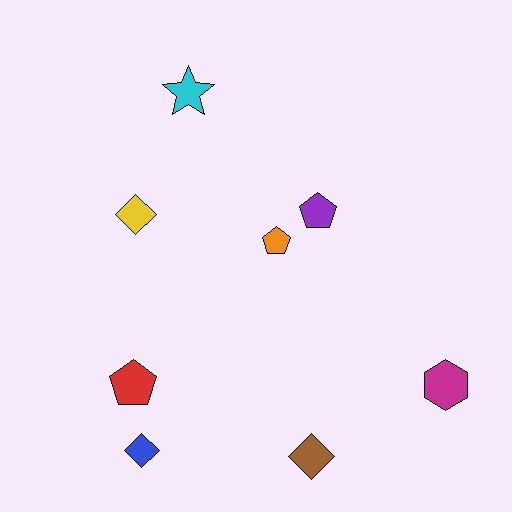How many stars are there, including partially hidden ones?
There is 1 star.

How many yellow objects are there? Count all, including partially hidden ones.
There is 1 yellow object.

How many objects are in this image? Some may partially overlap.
There are 8 objects.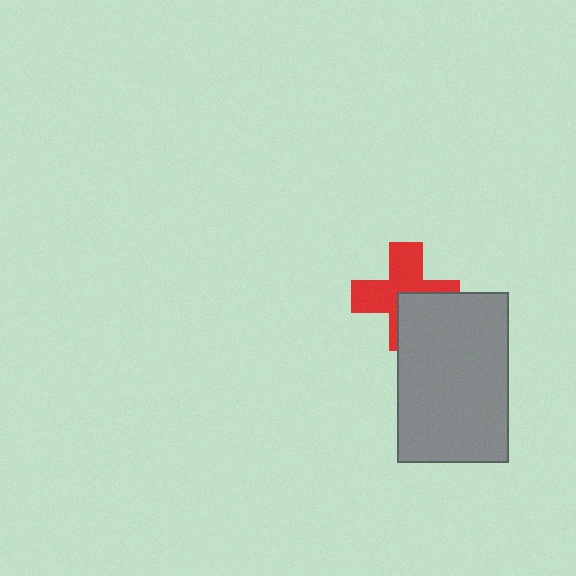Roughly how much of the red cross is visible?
About half of it is visible (roughly 62%).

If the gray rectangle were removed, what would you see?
You would see the complete red cross.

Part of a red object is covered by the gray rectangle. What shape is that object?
It is a cross.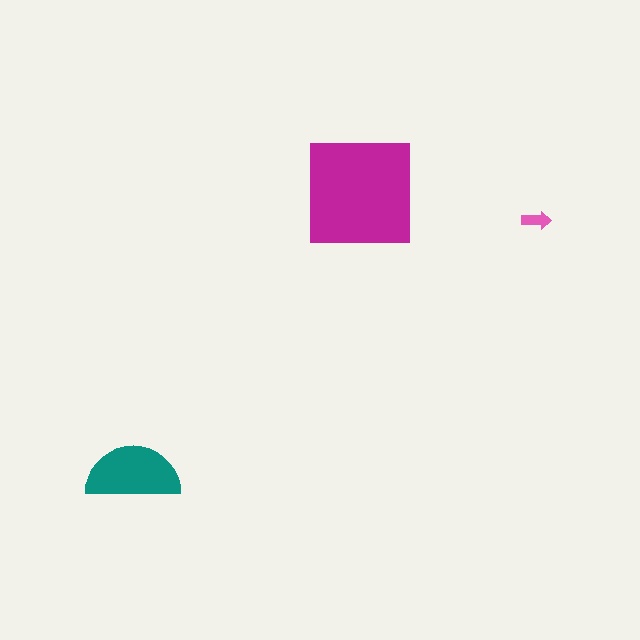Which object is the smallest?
The pink arrow.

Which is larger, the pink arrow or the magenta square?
The magenta square.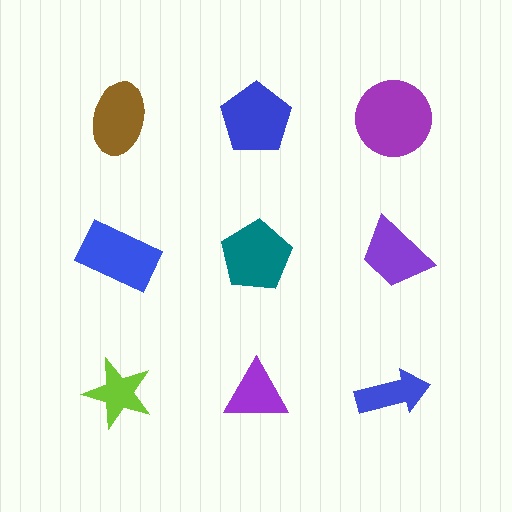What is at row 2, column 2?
A teal pentagon.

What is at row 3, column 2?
A purple triangle.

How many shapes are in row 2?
3 shapes.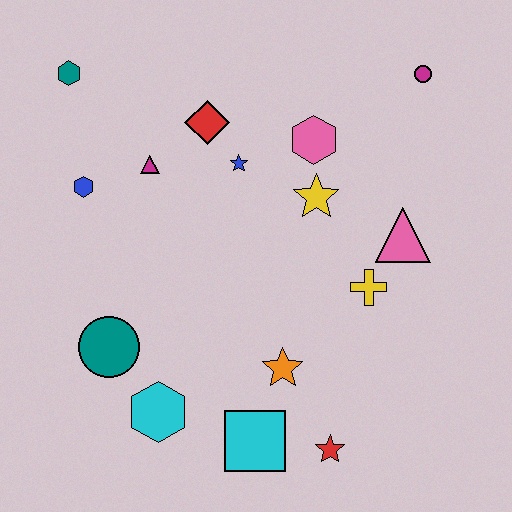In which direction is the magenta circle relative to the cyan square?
The magenta circle is above the cyan square.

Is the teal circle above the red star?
Yes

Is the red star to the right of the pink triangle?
No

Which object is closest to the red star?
The cyan square is closest to the red star.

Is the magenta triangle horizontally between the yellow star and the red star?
No